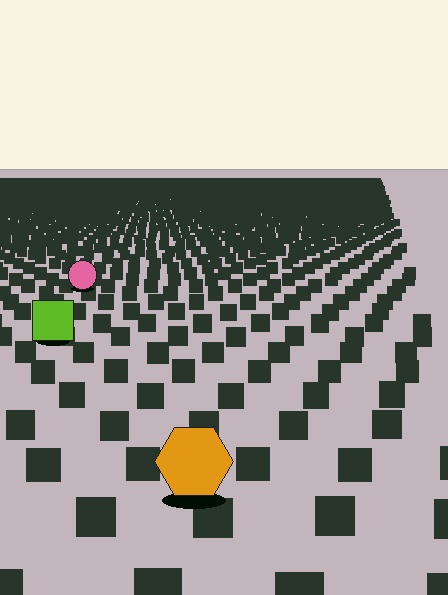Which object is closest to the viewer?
The orange hexagon is closest. The texture marks near it are larger and more spread out.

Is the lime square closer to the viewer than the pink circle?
Yes. The lime square is closer — you can tell from the texture gradient: the ground texture is coarser near it.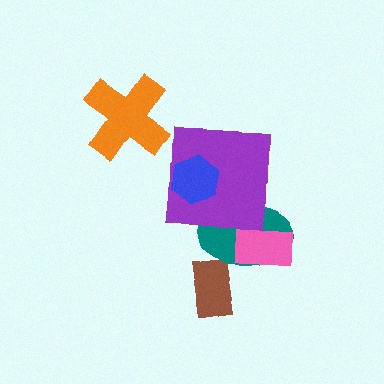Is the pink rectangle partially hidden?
No, no other shape covers it.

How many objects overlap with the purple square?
2 objects overlap with the purple square.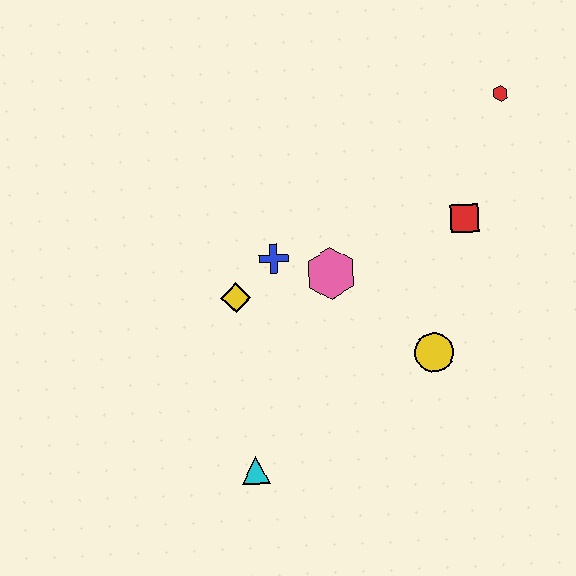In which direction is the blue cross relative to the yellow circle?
The blue cross is to the left of the yellow circle.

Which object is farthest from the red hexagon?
The cyan triangle is farthest from the red hexagon.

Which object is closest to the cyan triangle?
The yellow diamond is closest to the cyan triangle.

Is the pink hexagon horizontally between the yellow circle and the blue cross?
Yes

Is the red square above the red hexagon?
No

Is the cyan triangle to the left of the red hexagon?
Yes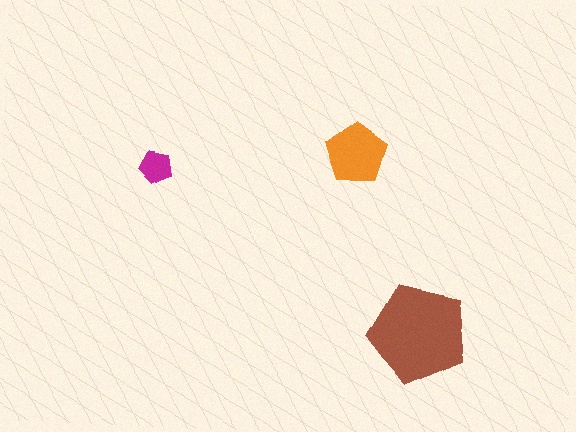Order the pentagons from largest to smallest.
the brown one, the orange one, the magenta one.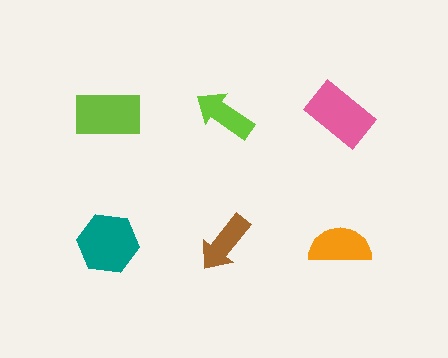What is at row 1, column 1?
A lime rectangle.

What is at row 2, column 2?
A brown arrow.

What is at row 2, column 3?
An orange semicircle.